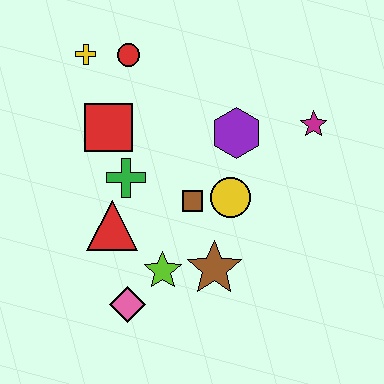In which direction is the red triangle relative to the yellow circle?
The red triangle is to the left of the yellow circle.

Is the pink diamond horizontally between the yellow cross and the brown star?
Yes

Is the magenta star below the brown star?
No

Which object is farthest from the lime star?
The yellow cross is farthest from the lime star.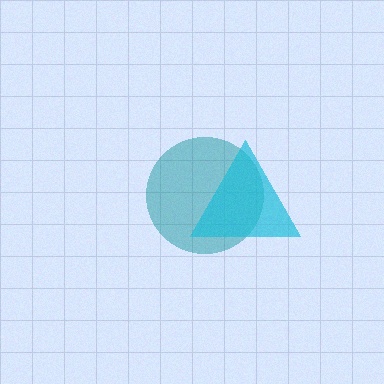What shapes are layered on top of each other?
The layered shapes are: a teal circle, a cyan triangle.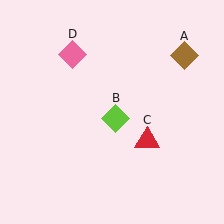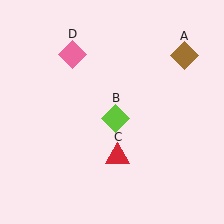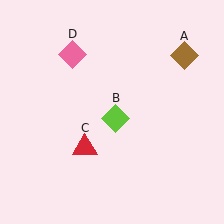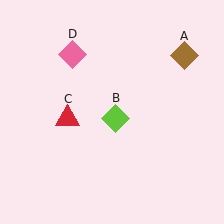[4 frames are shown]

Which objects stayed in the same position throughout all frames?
Brown diamond (object A) and lime diamond (object B) and pink diamond (object D) remained stationary.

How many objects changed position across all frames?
1 object changed position: red triangle (object C).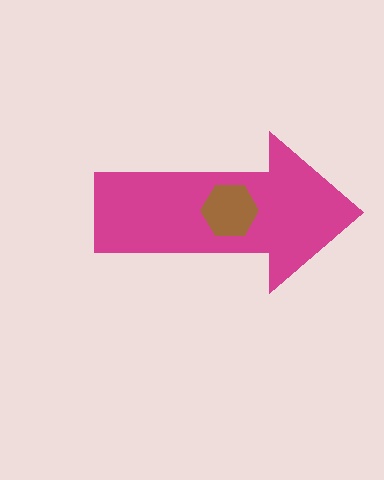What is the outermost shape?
The magenta arrow.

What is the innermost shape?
The brown hexagon.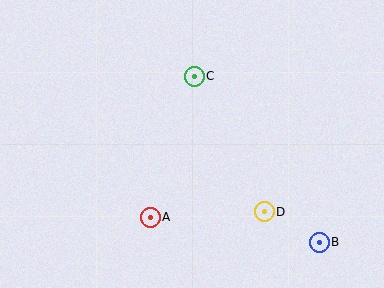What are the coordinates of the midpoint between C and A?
The midpoint between C and A is at (172, 147).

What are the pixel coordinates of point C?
Point C is at (194, 76).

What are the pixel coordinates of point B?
Point B is at (319, 242).